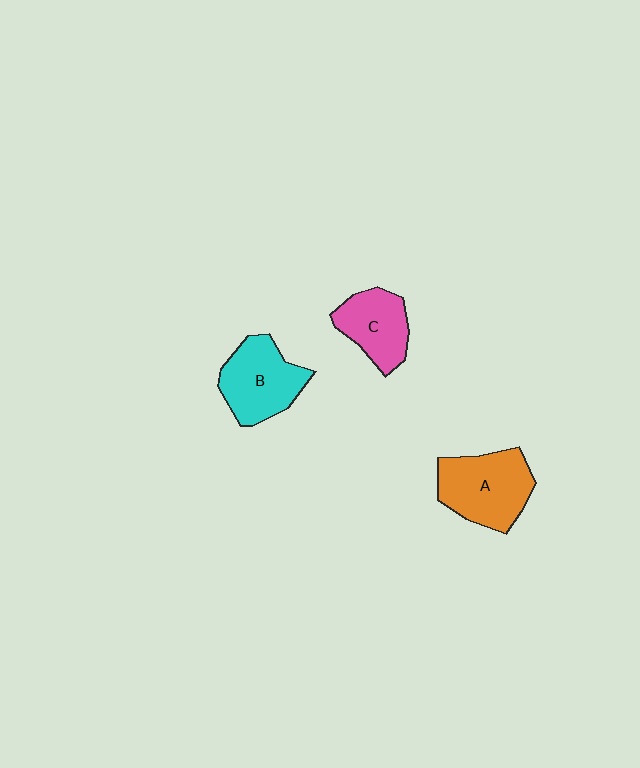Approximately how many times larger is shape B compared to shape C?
Approximately 1.2 times.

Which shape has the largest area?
Shape A (orange).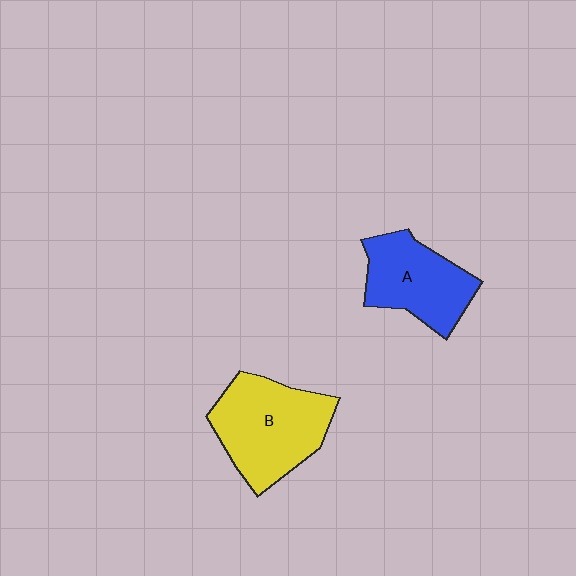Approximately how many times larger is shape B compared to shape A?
Approximately 1.3 times.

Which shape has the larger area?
Shape B (yellow).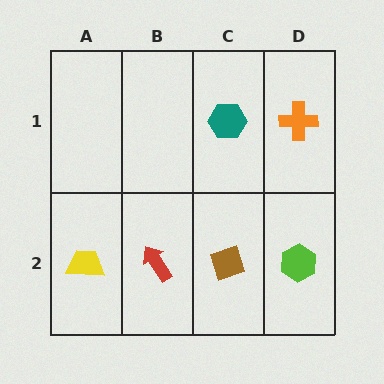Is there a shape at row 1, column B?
No, that cell is empty.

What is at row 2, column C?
A brown diamond.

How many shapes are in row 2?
4 shapes.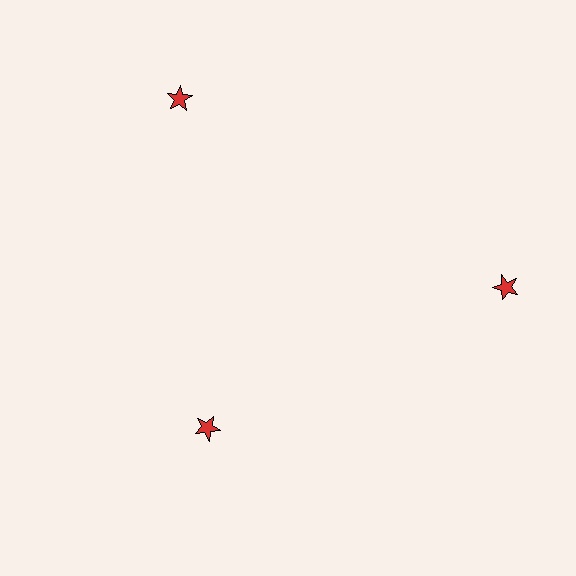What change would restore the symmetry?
The symmetry would be restored by moving it outward, back onto the ring so that all 3 stars sit at equal angles and equal distance from the center.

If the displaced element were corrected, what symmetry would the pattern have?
It would have 3-fold rotational symmetry — the pattern would map onto itself every 120 degrees.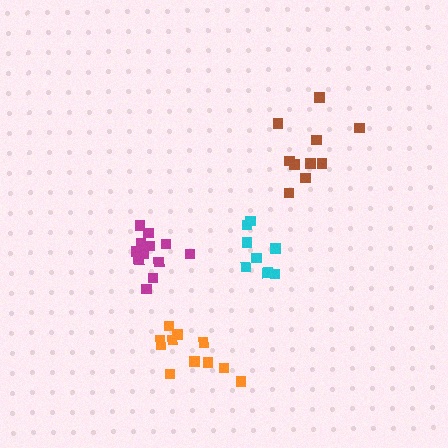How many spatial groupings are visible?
There are 4 spatial groupings.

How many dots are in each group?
Group 1: 8 dots, Group 2: 12 dots, Group 3: 11 dots, Group 4: 10 dots (41 total).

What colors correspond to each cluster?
The clusters are colored: cyan, magenta, orange, brown.